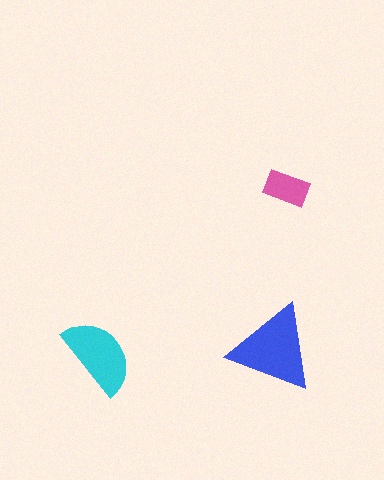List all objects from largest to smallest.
The blue triangle, the cyan semicircle, the pink rectangle.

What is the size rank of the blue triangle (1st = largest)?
1st.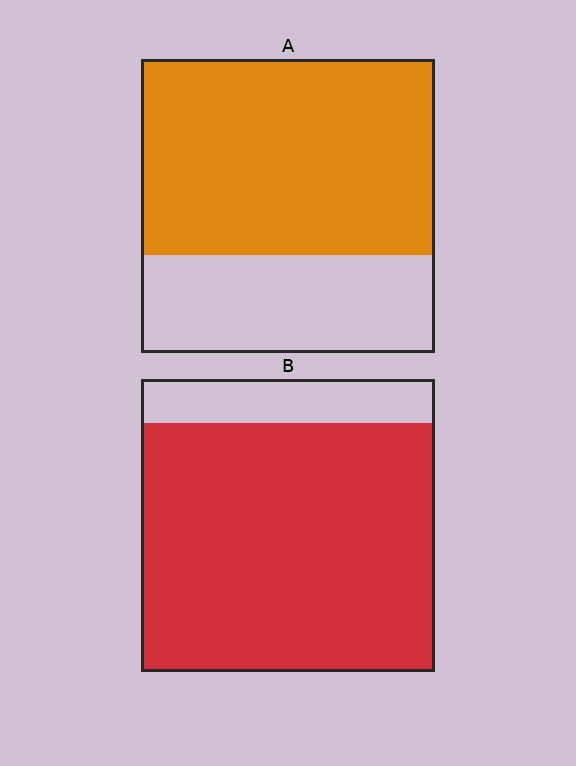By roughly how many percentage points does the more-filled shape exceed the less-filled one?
By roughly 20 percentage points (B over A).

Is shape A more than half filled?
Yes.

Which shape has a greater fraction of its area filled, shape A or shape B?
Shape B.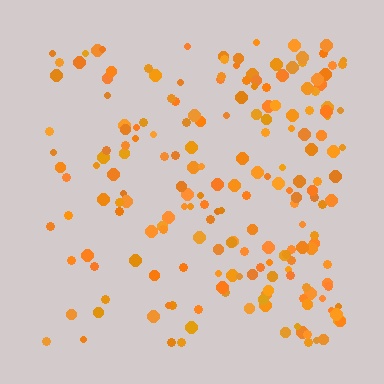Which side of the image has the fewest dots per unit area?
The left.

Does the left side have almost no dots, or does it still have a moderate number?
Still a moderate number, just noticeably fewer than the right.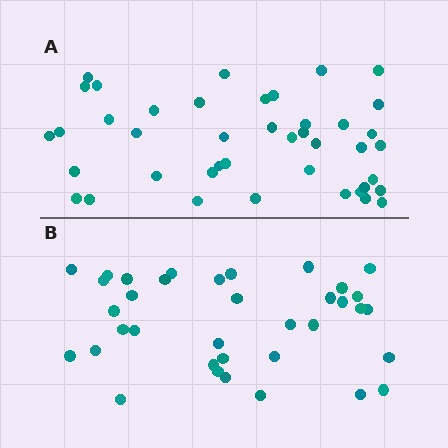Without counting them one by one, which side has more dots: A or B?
Region A (the top region) has more dots.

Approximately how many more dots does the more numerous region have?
Region A has about 6 more dots than region B.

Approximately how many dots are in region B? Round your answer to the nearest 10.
About 40 dots. (The exact count is 36, which rounds to 40.)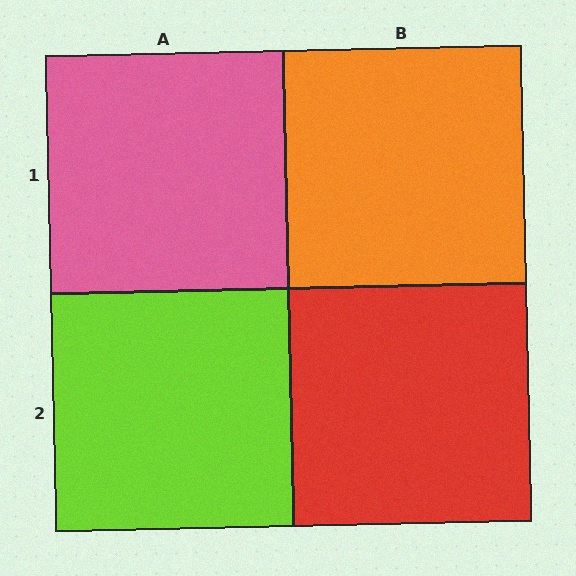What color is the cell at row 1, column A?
Pink.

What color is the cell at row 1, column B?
Orange.